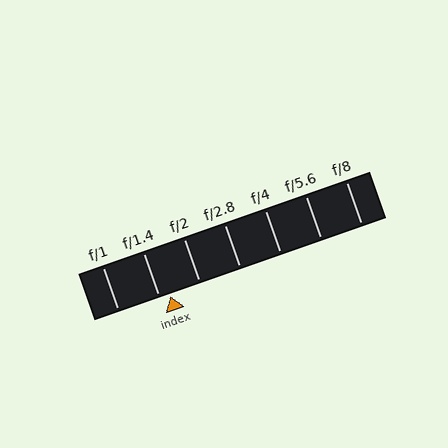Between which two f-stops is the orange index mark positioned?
The index mark is between f/1.4 and f/2.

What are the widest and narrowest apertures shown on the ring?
The widest aperture shown is f/1 and the narrowest is f/8.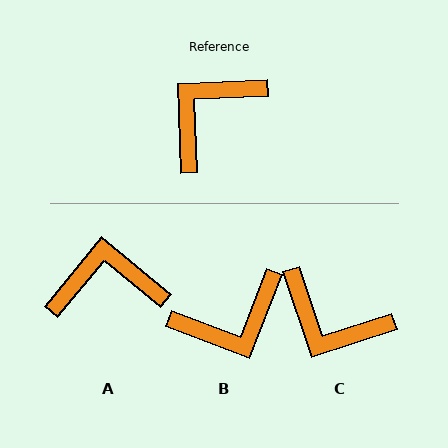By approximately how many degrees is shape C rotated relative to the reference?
Approximately 106 degrees counter-clockwise.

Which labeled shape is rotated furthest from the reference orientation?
B, about 157 degrees away.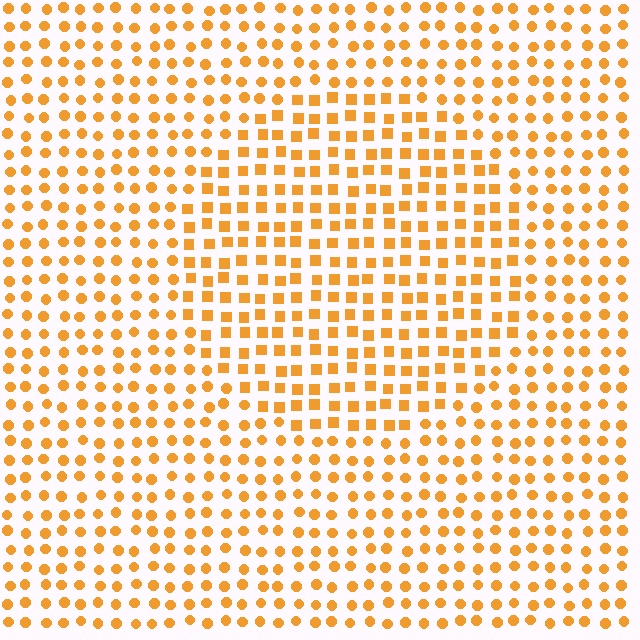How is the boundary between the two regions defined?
The boundary is defined by a change in element shape: squares inside vs. circles outside. All elements share the same color and spacing.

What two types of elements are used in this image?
The image uses squares inside the circle region and circles outside it.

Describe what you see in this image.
The image is filled with small orange elements arranged in a uniform grid. A circle-shaped region contains squares, while the surrounding area contains circles. The boundary is defined purely by the change in element shape.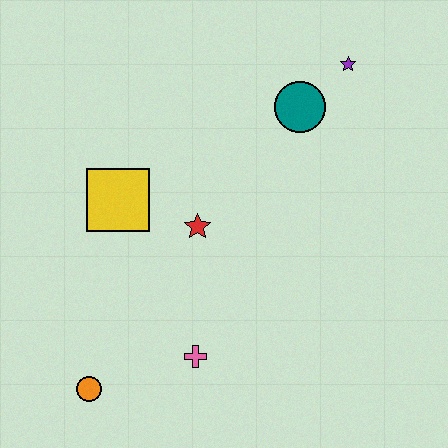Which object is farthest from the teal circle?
The orange circle is farthest from the teal circle.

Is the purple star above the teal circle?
Yes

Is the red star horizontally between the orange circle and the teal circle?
Yes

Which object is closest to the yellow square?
The red star is closest to the yellow square.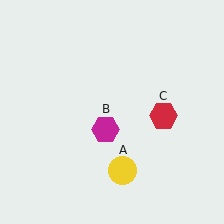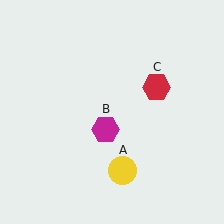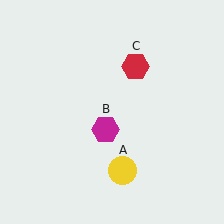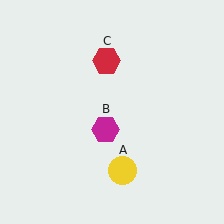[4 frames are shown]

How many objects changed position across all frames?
1 object changed position: red hexagon (object C).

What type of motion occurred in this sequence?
The red hexagon (object C) rotated counterclockwise around the center of the scene.